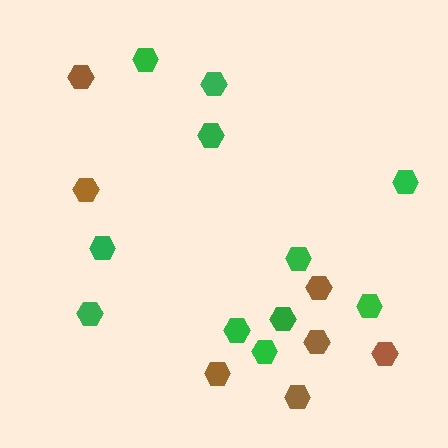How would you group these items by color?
There are 2 groups: one group of green hexagons (11) and one group of brown hexagons (7).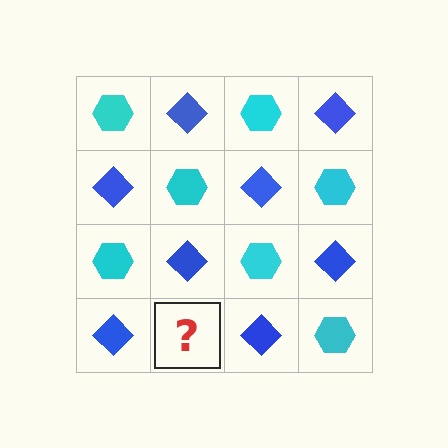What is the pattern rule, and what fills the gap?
The rule is that it alternates cyan hexagon and blue diamond in a checkerboard pattern. The gap should be filled with a cyan hexagon.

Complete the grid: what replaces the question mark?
The question mark should be replaced with a cyan hexagon.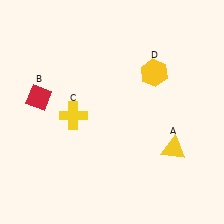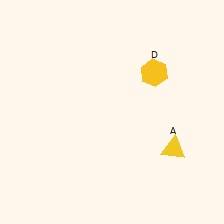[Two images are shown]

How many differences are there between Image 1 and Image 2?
There are 2 differences between the two images.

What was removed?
The red diamond (B), the yellow cross (C) were removed in Image 2.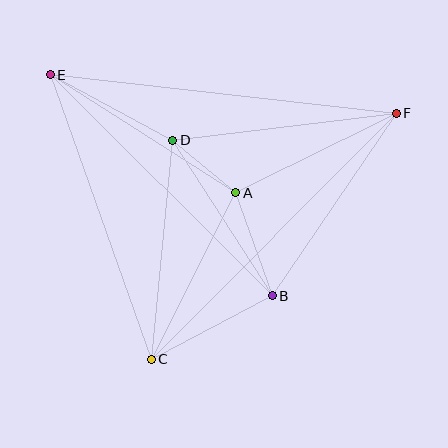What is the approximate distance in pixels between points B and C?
The distance between B and C is approximately 137 pixels.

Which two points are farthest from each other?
Points E and F are farthest from each other.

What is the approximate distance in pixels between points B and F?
The distance between B and F is approximately 221 pixels.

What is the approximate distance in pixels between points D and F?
The distance between D and F is approximately 226 pixels.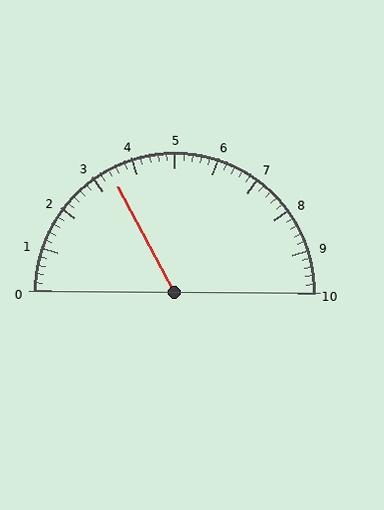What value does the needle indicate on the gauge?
The needle indicates approximately 3.4.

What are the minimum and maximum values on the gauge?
The gauge ranges from 0 to 10.